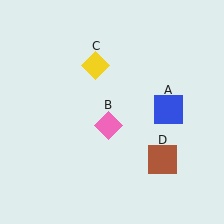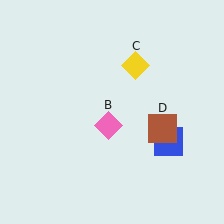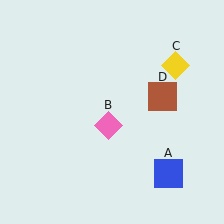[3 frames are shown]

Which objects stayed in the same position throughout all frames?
Pink diamond (object B) remained stationary.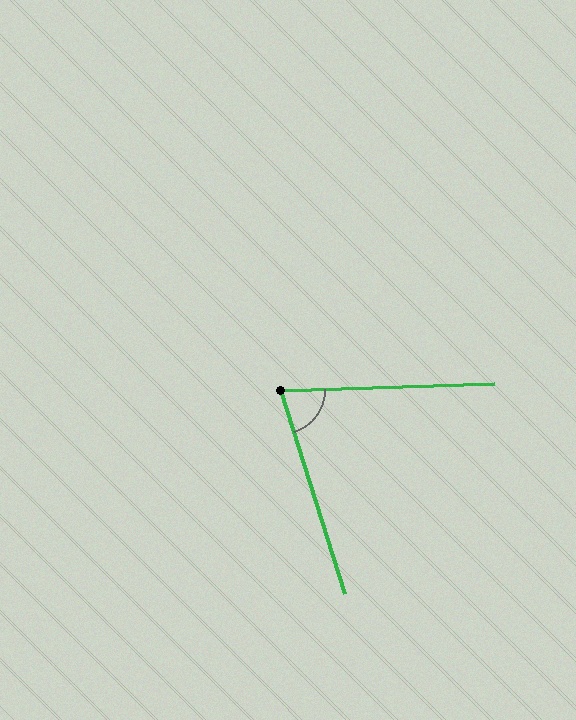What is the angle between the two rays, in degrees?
Approximately 74 degrees.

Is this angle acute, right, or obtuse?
It is acute.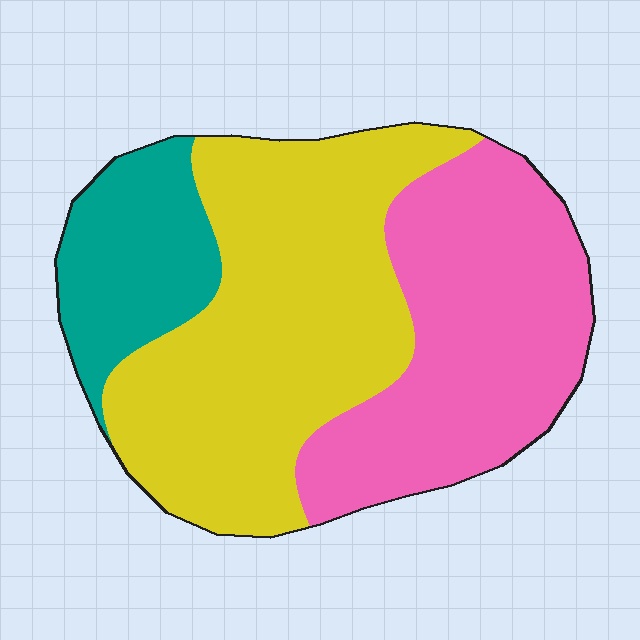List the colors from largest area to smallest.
From largest to smallest: yellow, pink, teal.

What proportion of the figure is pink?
Pink covers about 35% of the figure.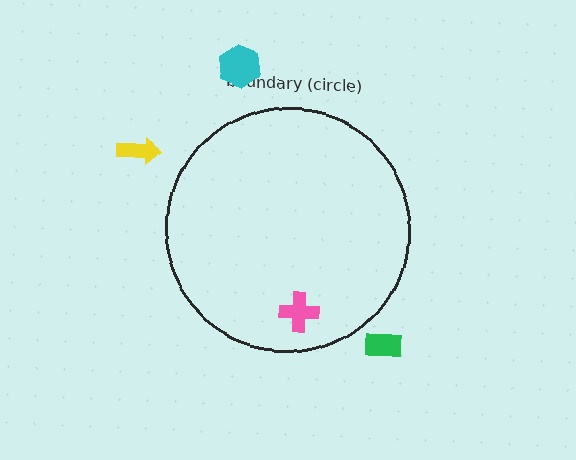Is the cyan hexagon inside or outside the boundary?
Outside.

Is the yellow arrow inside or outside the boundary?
Outside.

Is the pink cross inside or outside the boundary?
Inside.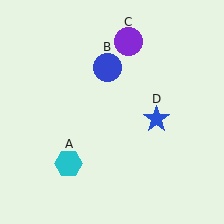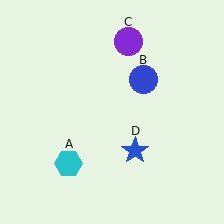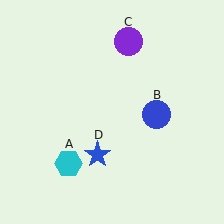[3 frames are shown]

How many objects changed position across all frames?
2 objects changed position: blue circle (object B), blue star (object D).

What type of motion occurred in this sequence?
The blue circle (object B), blue star (object D) rotated clockwise around the center of the scene.